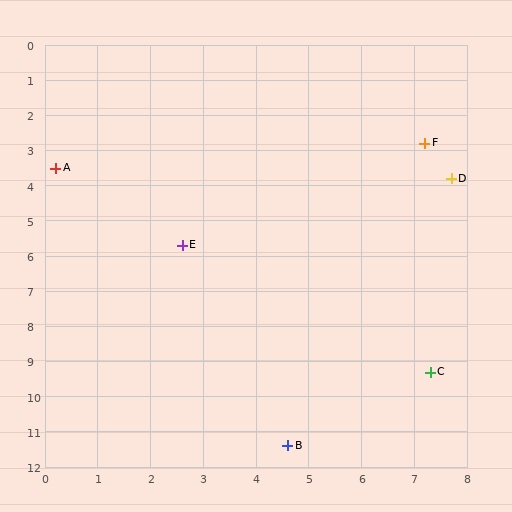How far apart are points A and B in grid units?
Points A and B are about 9.0 grid units apart.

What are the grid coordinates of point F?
Point F is at approximately (7.2, 2.8).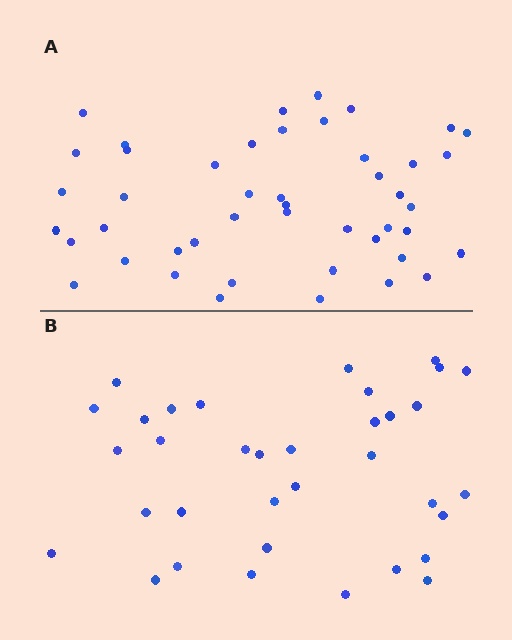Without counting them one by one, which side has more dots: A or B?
Region A (the top region) has more dots.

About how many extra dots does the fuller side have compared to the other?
Region A has roughly 12 or so more dots than region B.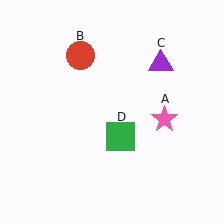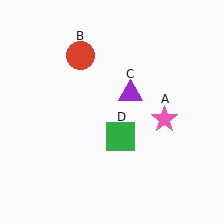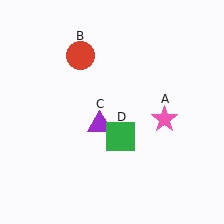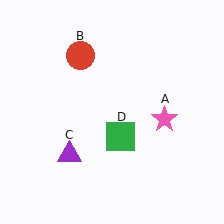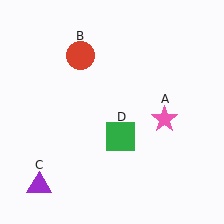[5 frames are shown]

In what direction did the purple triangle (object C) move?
The purple triangle (object C) moved down and to the left.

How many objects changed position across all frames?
1 object changed position: purple triangle (object C).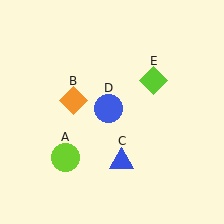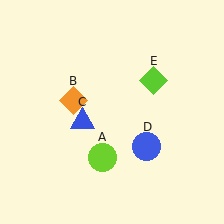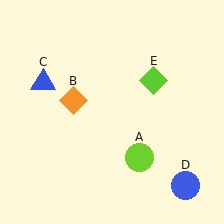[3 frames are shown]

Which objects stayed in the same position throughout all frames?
Orange diamond (object B) and lime diamond (object E) remained stationary.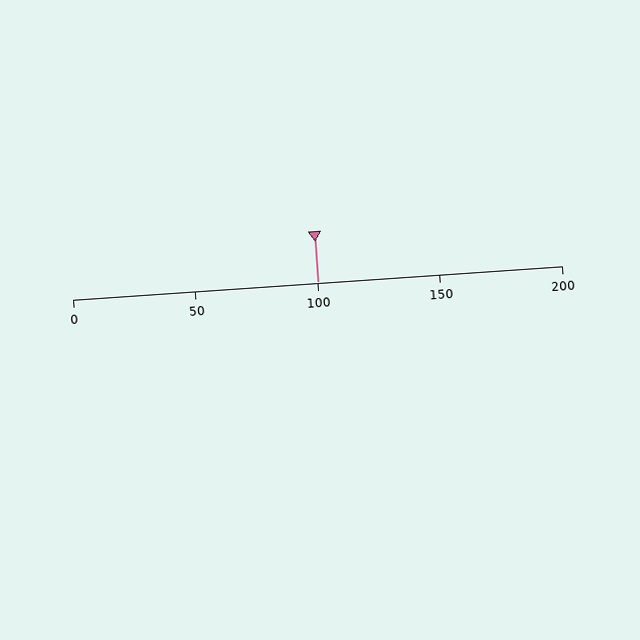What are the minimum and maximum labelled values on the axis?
The axis runs from 0 to 200.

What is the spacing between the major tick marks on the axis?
The major ticks are spaced 50 apart.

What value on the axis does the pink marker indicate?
The marker indicates approximately 100.